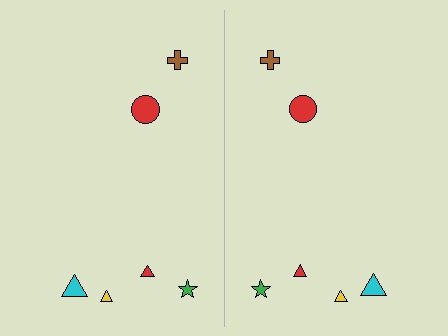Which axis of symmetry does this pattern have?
The pattern has a vertical axis of symmetry running through the center of the image.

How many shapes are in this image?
There are 12 shapes in this image.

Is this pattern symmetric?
Yes, this pattern has bilateral (reflection) symmetry.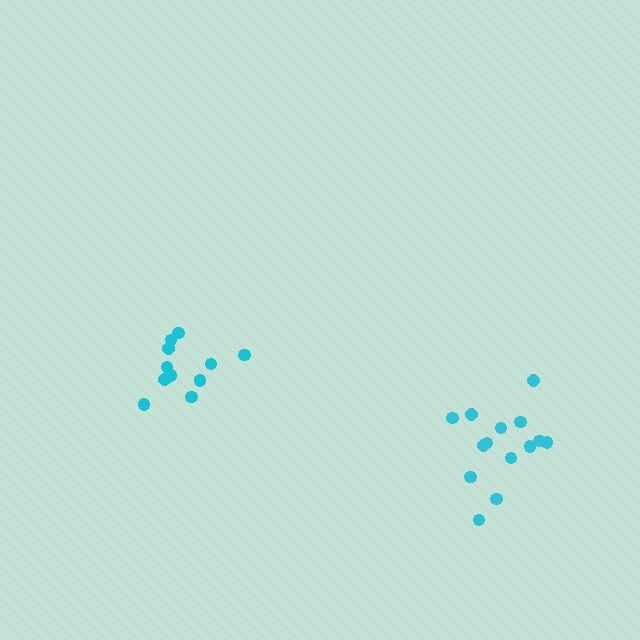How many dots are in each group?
Group 1: 14 dots, Group 2: 12 dots (26 total).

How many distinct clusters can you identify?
There are 2 distinct clusters.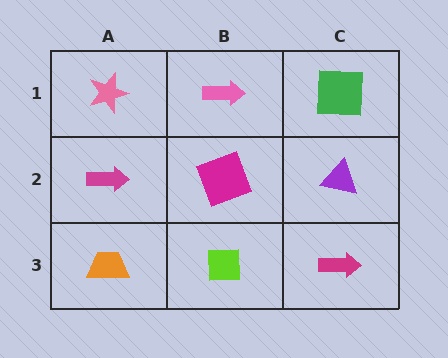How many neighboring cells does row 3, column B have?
3.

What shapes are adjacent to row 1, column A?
A magenta arrow (row 2, column A), a pink arrow (row 1, column B).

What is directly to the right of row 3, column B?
A magenta arrow.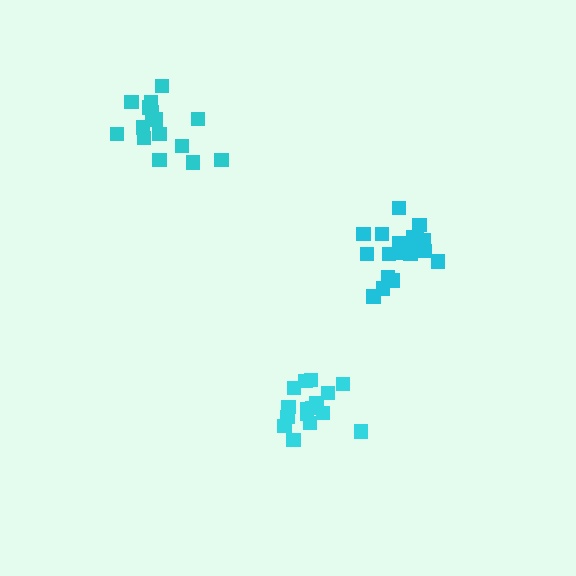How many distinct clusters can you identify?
There are 3 distinct clusters.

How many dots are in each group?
Group 1: 16 dots, Group 2: 20 dots, Group 3: 15 dots (51 total).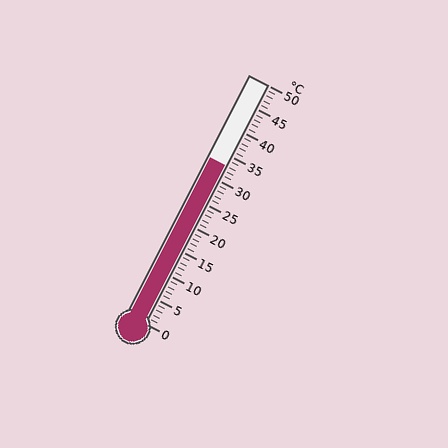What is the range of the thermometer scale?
The thermometer scale ranges from 0°C to 50°C.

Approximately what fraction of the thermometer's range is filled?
The thermometer is filled to approximately 65% of its range.